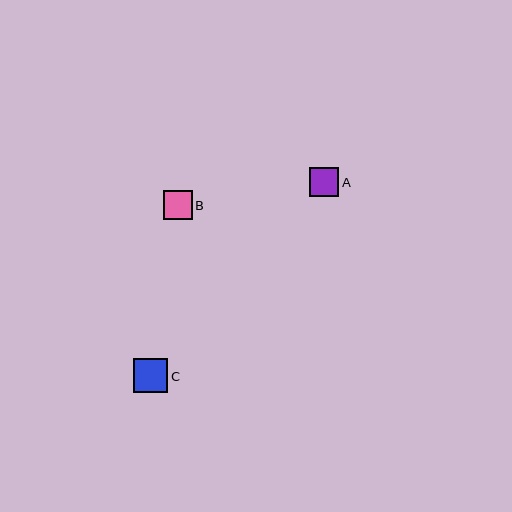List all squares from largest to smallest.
From largest to smallest: C, B, A.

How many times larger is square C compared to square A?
Square C is approximately 1.2 times the size of square A.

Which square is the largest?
Square C is the largest with a size of approximately 34 pixels.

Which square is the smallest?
Square A is the smallest with a size of approximately 29 pixels.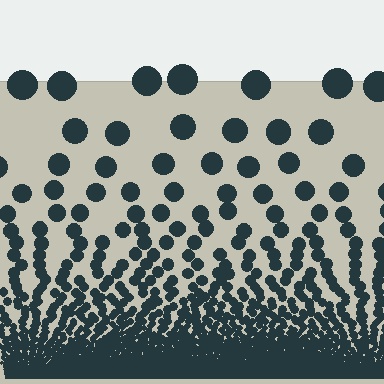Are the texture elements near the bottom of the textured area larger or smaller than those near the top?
Smaller. The gradient is inverted — elements near the bottom are smaller and denser.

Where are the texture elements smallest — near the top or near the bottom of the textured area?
Near the bottom.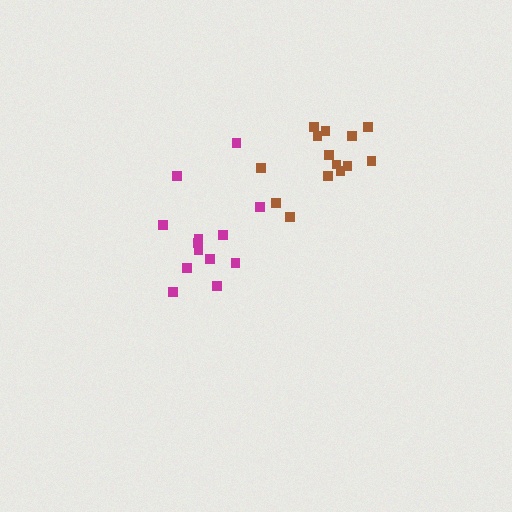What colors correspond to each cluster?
The clusters are colored: brown, magenta.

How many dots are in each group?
Group 1: 14 dots, Group 2: 13 dots (27 total).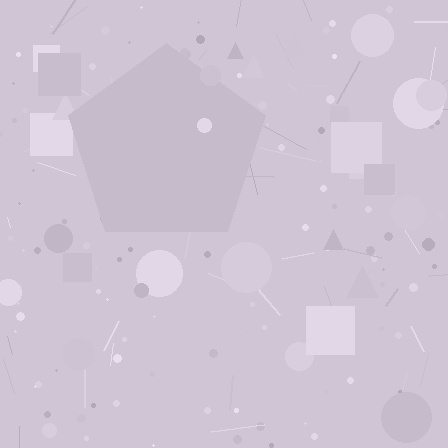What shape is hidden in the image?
A pentagon is hidden in the image.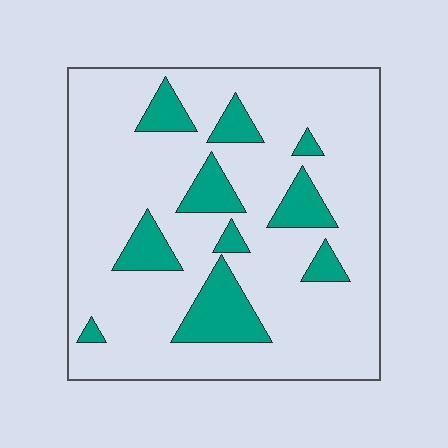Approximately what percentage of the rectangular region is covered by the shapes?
Approximately 20%.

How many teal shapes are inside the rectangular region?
10.